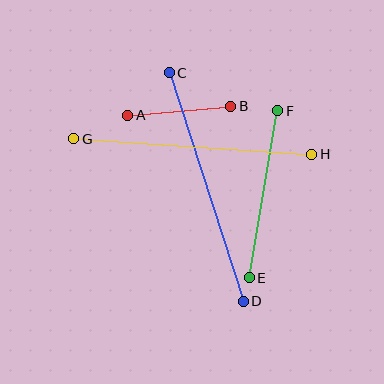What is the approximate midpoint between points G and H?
The midpoint is at approximately (193, 146) pixels.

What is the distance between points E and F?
The distance is approximately 169 pixels.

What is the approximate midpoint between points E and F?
The midpoint is at approximately (263, 194) pixels.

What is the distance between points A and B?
The distance is approximately 103 pixels.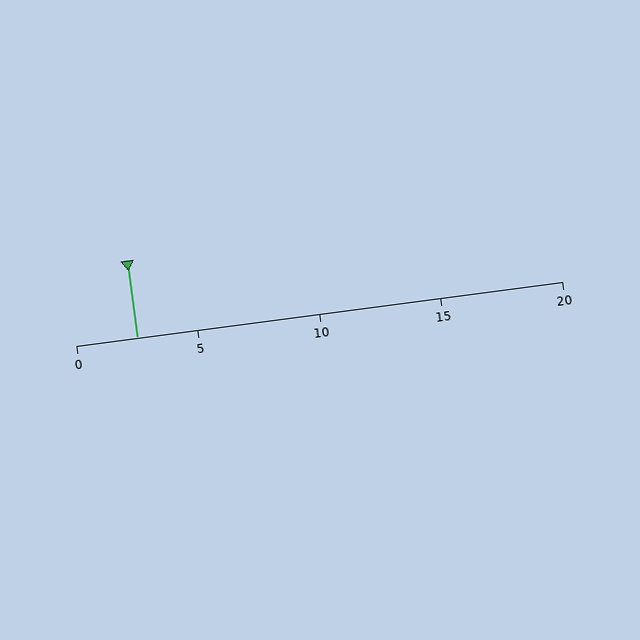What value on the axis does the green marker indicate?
The marker indicates approximately 2.5.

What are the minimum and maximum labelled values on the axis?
The axis runs from 0 to 20.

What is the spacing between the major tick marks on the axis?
The major ticks are spaced 5 apart.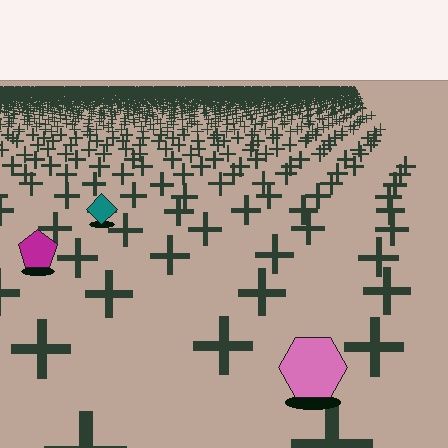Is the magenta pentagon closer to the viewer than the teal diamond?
Yes. The magenta pentagon is closer — you can tell from the texture gradient: the ground texture is coarser near it.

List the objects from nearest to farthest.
From nearest to farthest: the pink hexagon, the magenta pentagon, the teal diamond.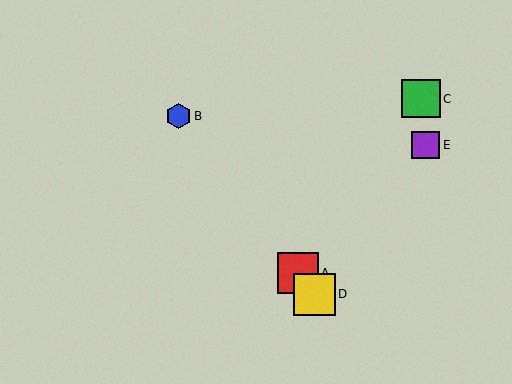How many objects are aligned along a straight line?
3 objects (A, B, D) are aligned along a straight line.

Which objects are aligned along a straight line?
Objects A, B, D are aligned along a straight line.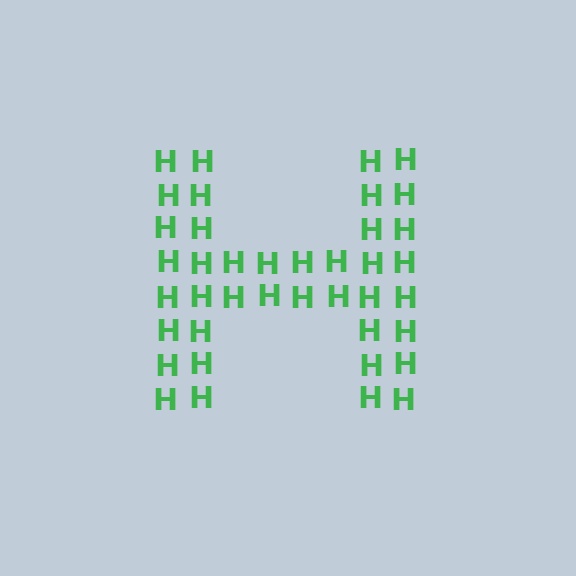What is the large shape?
The large shape is the letter H.